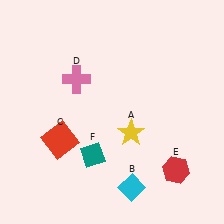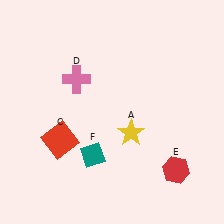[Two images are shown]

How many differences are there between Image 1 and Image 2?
There is 1 difference between the two images.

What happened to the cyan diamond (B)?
The cyan diamond (B) was removed in Image 2. It was in the bottom-right area of Image 1.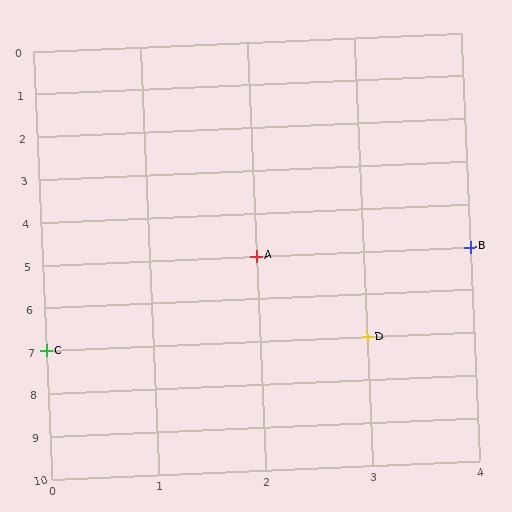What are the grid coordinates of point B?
Point B is at grid coordinates (4, 5).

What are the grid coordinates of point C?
Point C is at grid coordinates (0, 7).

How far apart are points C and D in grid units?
Points C and D are 3 columns apart.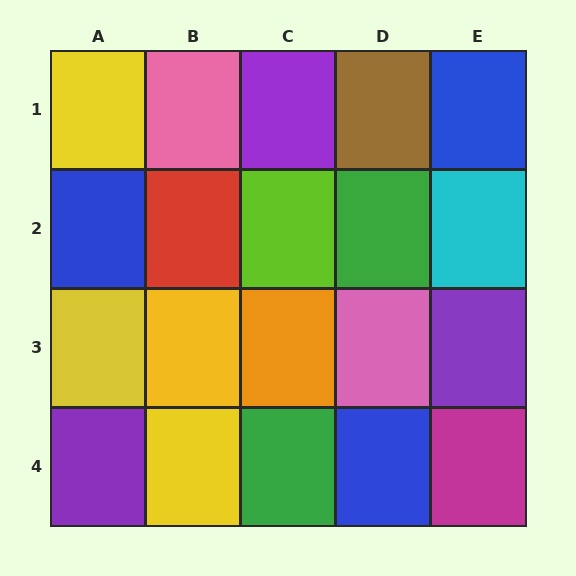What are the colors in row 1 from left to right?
Yellow, pink, purple, brown, blue.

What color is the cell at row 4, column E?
Magenta.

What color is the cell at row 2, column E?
Cyan.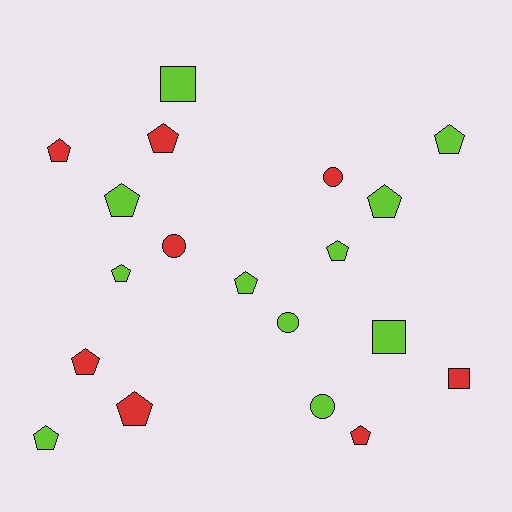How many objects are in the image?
There are 19 objects.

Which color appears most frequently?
Lime, with 11 objects.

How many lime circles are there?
There are 2 lime circles.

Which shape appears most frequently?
Pentagon, with 12 objects.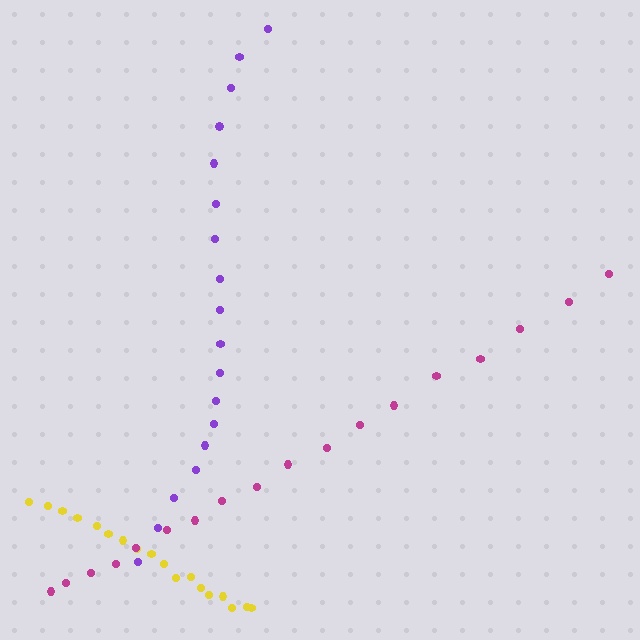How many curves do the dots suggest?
There are 3 distinct paths.